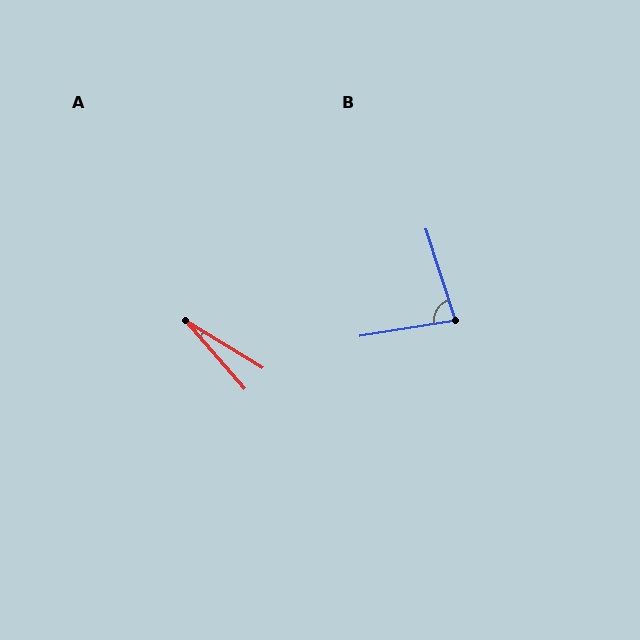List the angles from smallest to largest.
A (17°), B (82°).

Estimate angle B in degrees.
Approximately 82 degrees.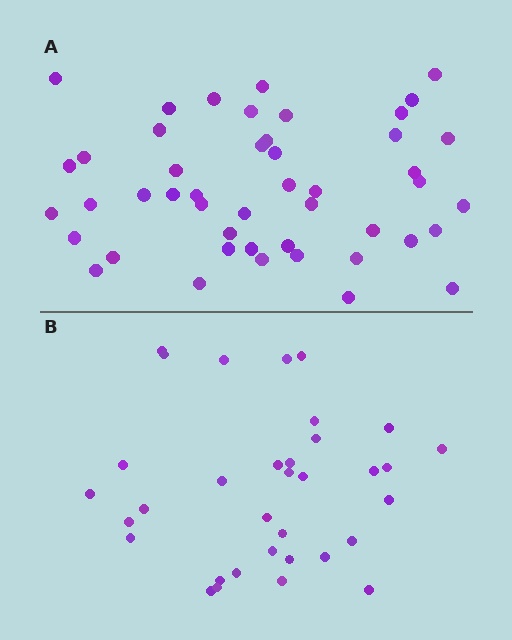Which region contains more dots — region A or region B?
Region A (the top region) has more dots.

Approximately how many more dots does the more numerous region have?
Region A has approximately 15 more dots than region B.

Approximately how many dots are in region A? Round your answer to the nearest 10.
About 50 dots. (The exact count is 47, which rounds to 50.)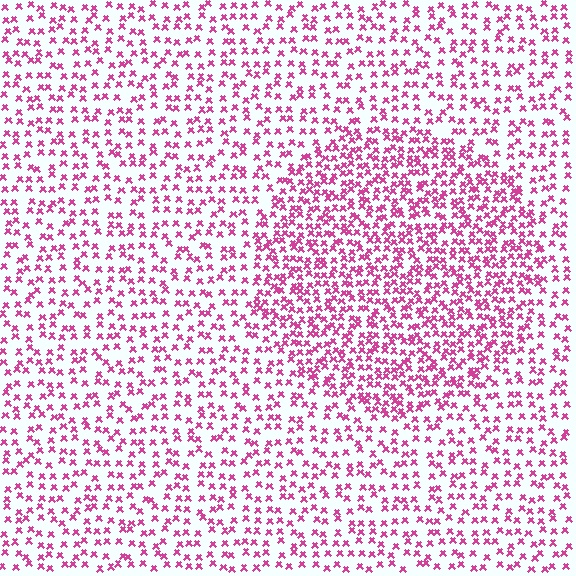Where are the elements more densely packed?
The elements are more densely packed inside the circle boundary.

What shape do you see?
I see a circle.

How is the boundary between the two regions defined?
The boundary is defined by a change in element density (approximately 1.8x ratio). All elements are the same color, size, and shape.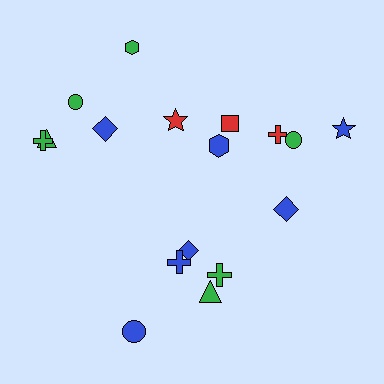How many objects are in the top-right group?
There are 7 objects.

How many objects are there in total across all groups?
There are 17 objects.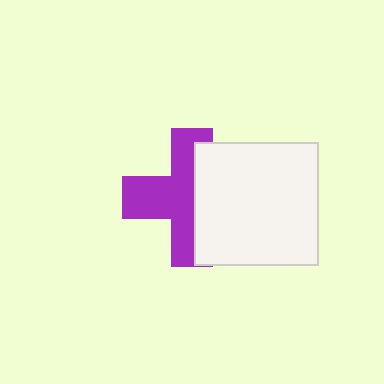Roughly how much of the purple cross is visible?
About half of it is visible (roughly 55%).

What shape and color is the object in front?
The object in front is a white square.